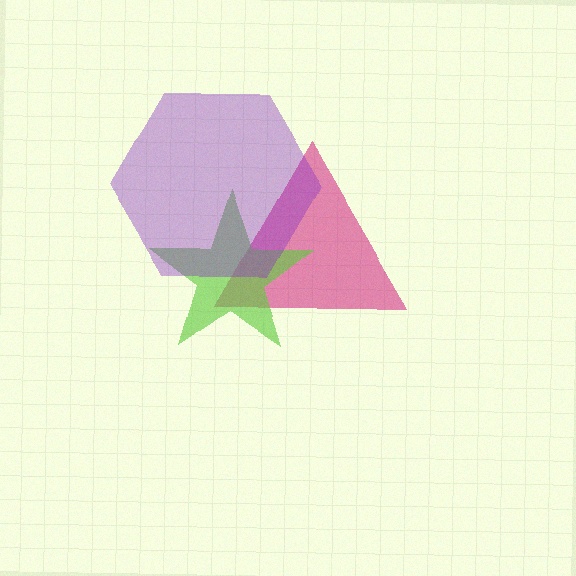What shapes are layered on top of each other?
The layered shapes are: a magenta triangle, a lime star, a purple hexagon.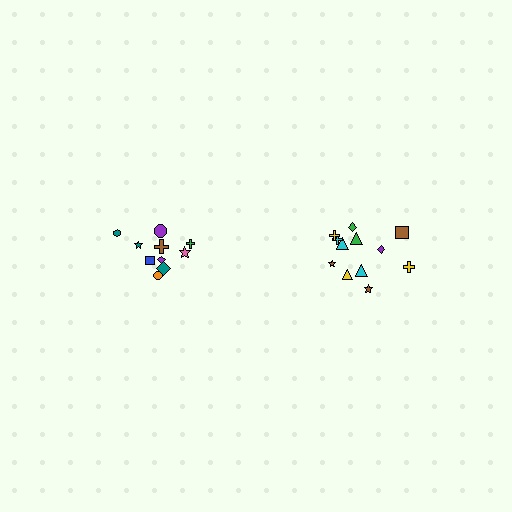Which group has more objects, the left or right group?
The right group.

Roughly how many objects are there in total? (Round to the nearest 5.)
Roughly 20 objects in total.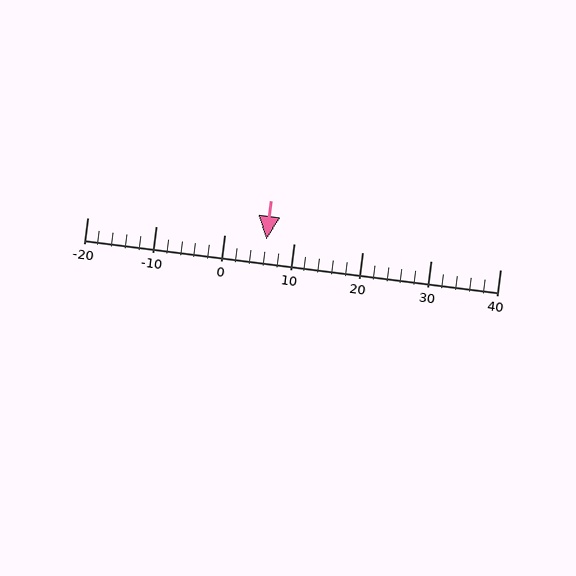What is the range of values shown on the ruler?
The ruler shows values from -20 to 40.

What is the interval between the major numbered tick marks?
The major tick marks are spaced 10 units apart.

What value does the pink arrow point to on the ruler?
The pink arrow points to approximately 6.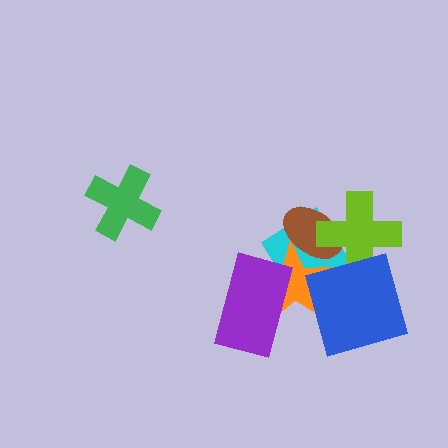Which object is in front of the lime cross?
The blue square is in front of the lime cross.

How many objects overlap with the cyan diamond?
5 objects overlap with the cyan diamond.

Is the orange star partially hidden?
Yes, it is partially covered by another shape.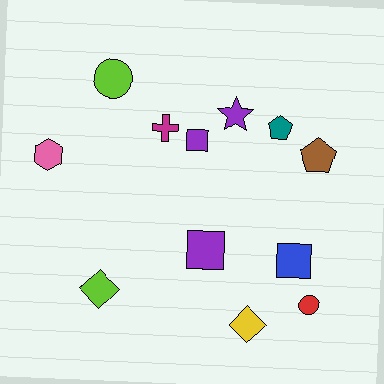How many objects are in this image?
There are 12 objects.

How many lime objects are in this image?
There are 2 lime objects.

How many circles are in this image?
There are 2 circles.